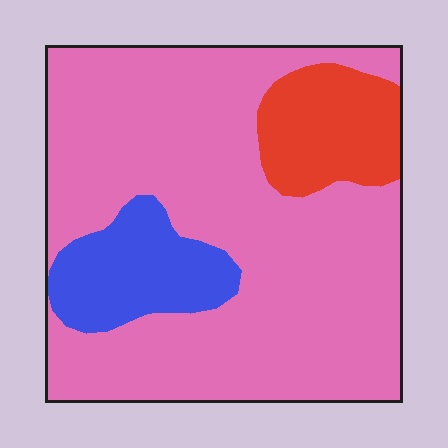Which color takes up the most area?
Pink, at roughly 75%.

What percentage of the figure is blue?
Blue takes up less than a sixth of the figure.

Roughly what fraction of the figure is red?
Red takes up less than a sixth of the figure.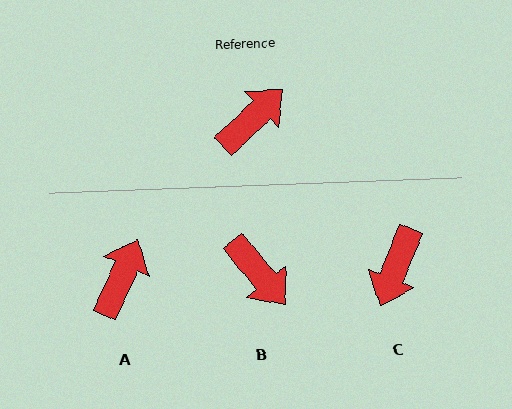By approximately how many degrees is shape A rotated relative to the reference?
Approximately 22 degrees counter-clockwise.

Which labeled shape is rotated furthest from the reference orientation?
C, about 155 degrees away.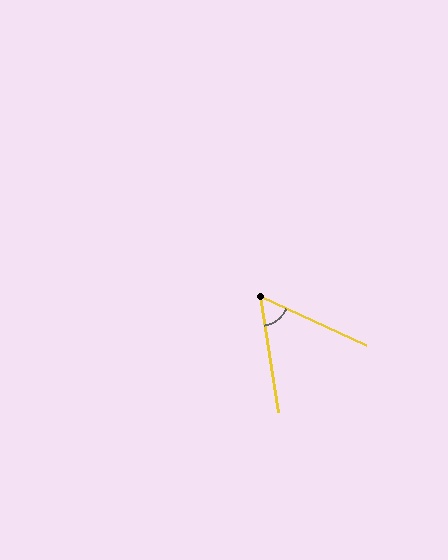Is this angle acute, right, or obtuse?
It is acute.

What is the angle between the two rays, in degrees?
Approximately 56 degrees.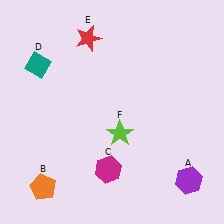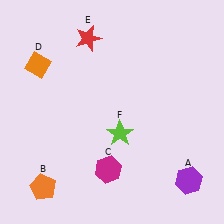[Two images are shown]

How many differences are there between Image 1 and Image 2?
There is 1 difference between the two images.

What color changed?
The diamond (D) changed from teal in Image 1 to orange in Image 2.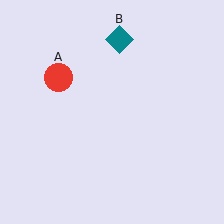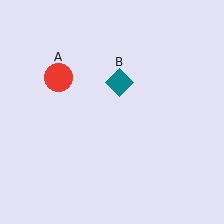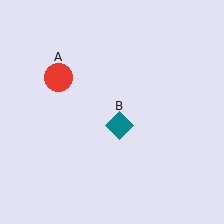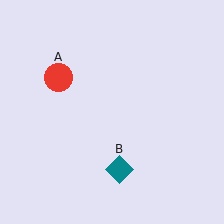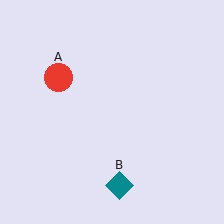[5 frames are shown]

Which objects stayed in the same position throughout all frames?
Red circle (object A) remained stationary.